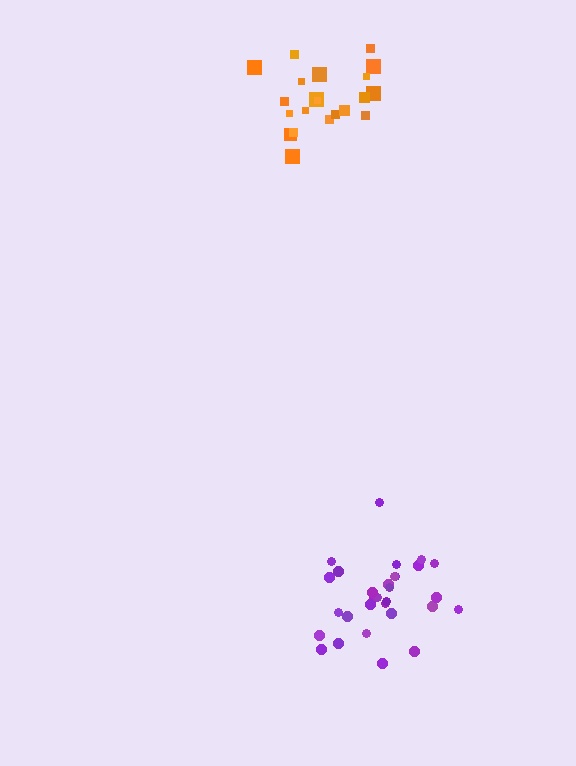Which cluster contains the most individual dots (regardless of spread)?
Purple (30).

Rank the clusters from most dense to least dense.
orange, purple.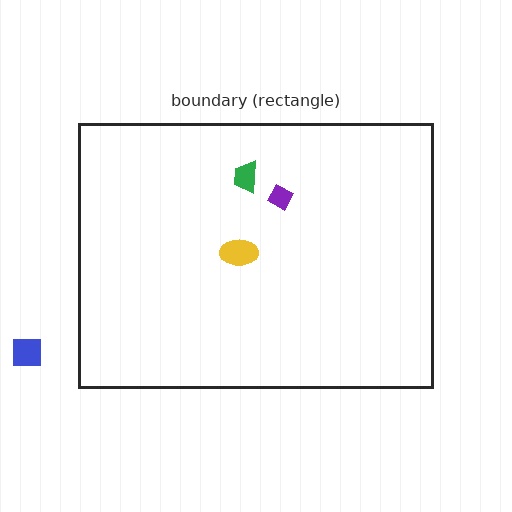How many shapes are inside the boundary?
3 inside, 1 outside.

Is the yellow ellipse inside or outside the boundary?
Inside.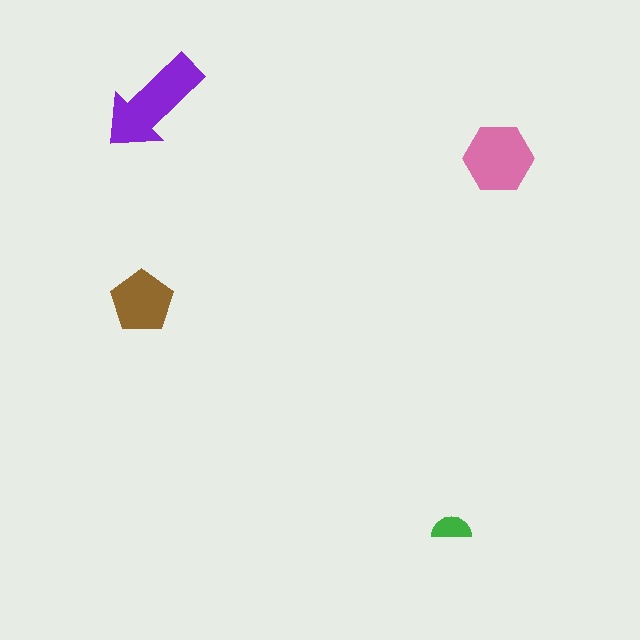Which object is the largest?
The purple arrow.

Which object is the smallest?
The green semicircle.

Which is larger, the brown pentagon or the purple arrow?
The purple arrow.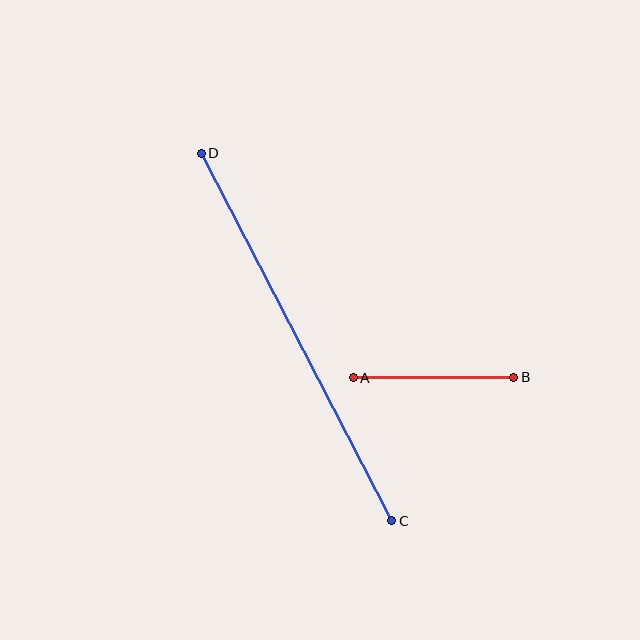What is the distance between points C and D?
The distance is approximately 414 pixels.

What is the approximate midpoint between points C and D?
The midpoint is at approximately (297, 337) pixels.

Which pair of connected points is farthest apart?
Points C and D are farthest apart.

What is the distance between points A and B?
The distance is approximately 161 pixels.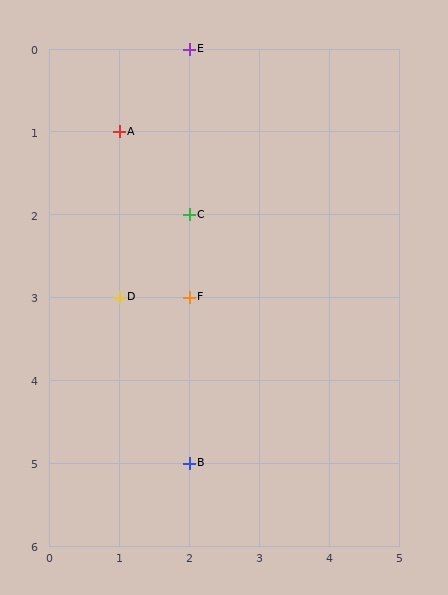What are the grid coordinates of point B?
Point B is at grid coordinates (2, 5).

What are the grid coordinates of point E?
Point E is at grid coordinates (2, 0).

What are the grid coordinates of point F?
Point F is at grid coordinates (2, 3).